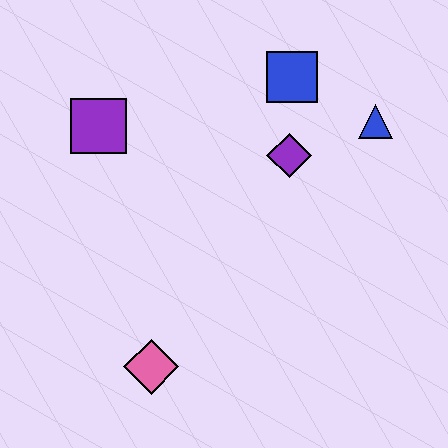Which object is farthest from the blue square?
The pink diamond is farthest from the blue square.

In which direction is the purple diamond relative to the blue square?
The purple diamond is below the blue square.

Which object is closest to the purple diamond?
The blue square is closest to the purple diamond.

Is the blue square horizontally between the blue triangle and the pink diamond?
Yes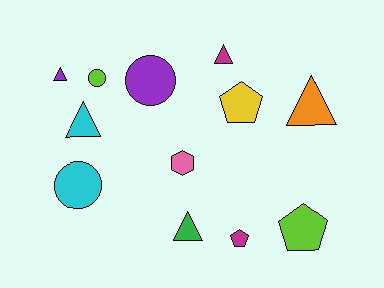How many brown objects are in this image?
There are no brown objects.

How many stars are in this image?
There are no stars.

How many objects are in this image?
There are 12 objects.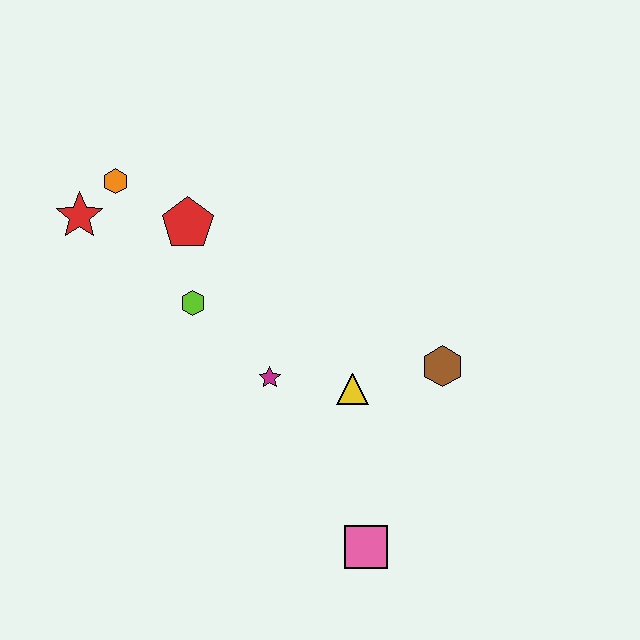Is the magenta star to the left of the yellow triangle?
Yes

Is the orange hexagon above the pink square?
Yes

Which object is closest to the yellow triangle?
The magenta star is closest to the yellow triangle.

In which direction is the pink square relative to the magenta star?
The pink square is below the magenta star.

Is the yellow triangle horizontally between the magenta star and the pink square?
Yes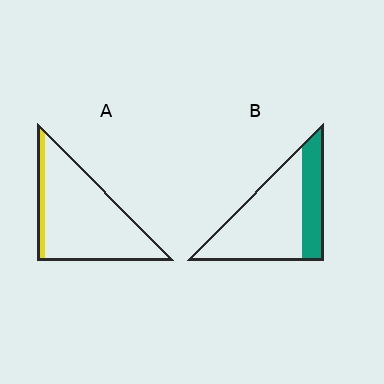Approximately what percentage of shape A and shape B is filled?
A is approximately 10% and B is approximately 30%.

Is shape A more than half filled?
No.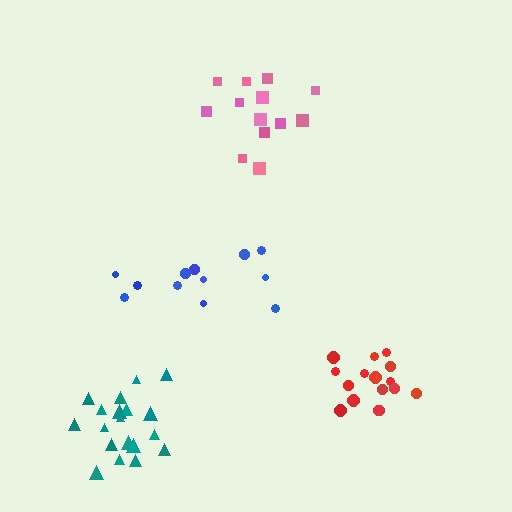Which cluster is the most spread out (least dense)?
Blue.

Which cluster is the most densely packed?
Red.